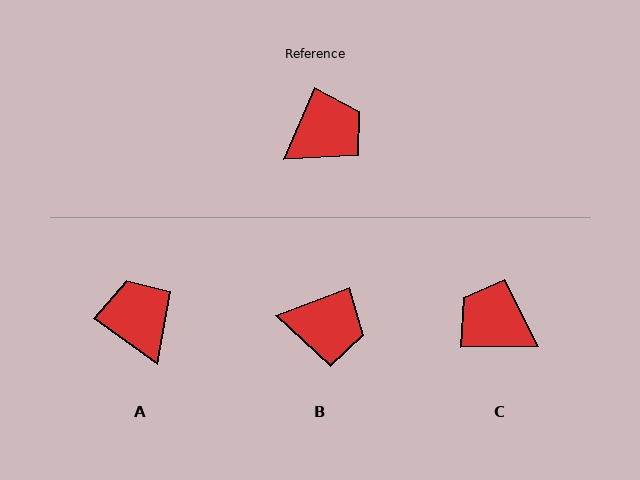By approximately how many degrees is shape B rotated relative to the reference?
Approximately 45 degrees clockwise.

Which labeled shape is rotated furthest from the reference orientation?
C, about 114 degrees away.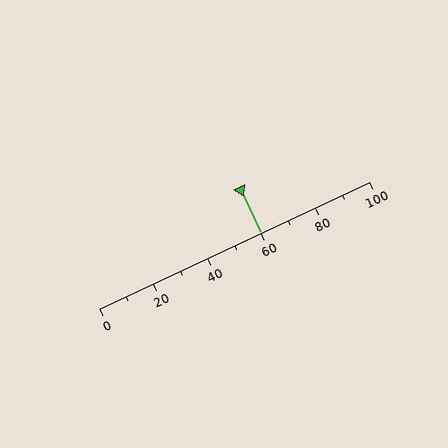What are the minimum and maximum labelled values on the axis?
The axis runs from 0 to 100.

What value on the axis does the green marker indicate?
The marker indicates approximately 60.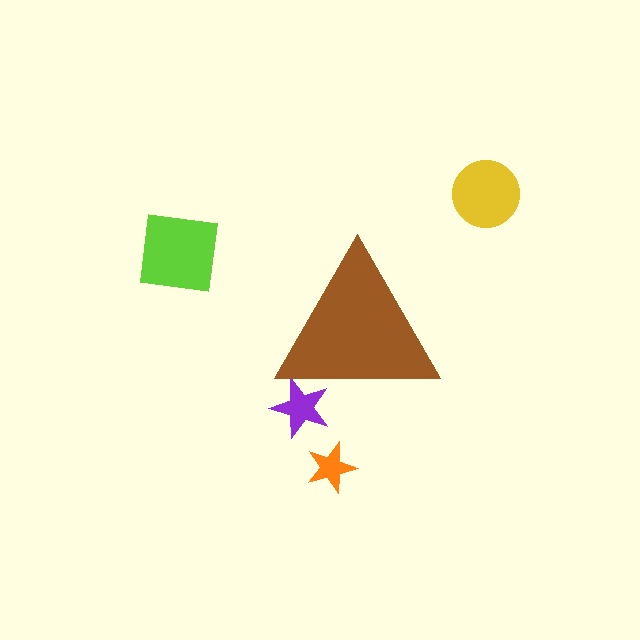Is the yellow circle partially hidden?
No, the yellow circle is fully visible.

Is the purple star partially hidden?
Yes, the purple star is partially hidden behind the brown triangle.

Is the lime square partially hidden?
No, the lime square is fully visible.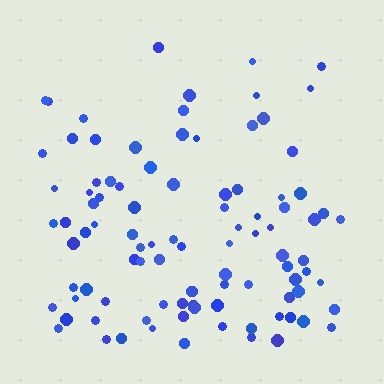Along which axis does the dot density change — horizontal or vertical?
Vertical.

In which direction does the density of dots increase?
From top to bottom, with the bottom side densest.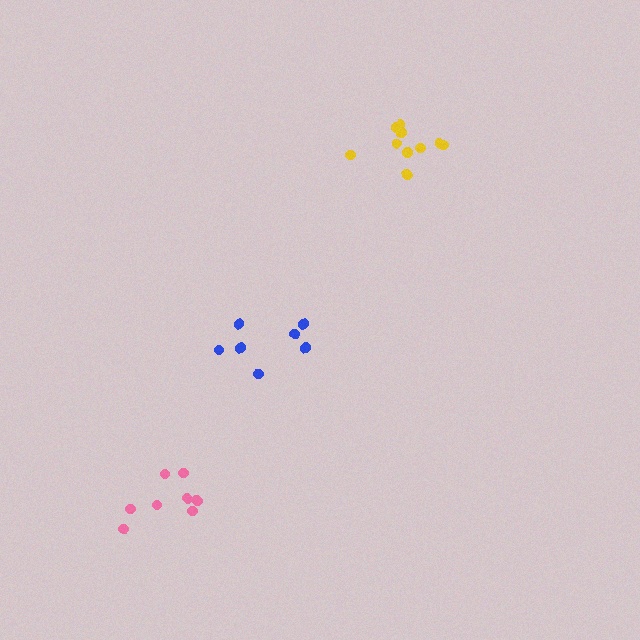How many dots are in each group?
Group 1: 7 dots, Group 2: 8 dots, Group 3: 10 dots (25 total).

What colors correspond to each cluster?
The clusters are colored: blue, pink, yellow.